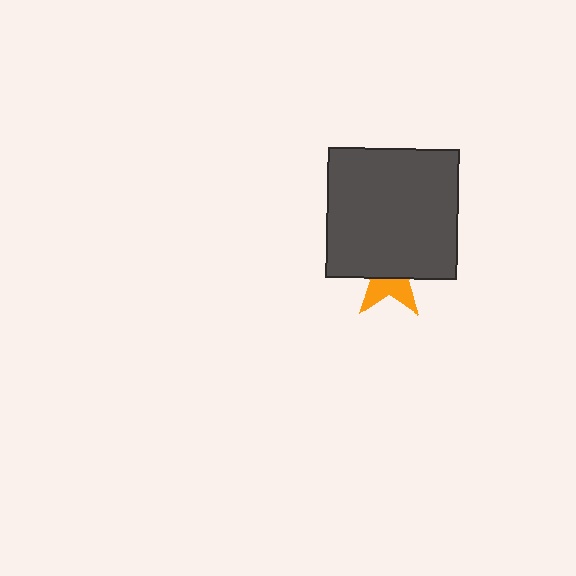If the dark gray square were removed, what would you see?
You would see the complete orange star.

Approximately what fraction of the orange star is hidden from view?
Roughly 63% of the orange star is hidden behind the dark gray square.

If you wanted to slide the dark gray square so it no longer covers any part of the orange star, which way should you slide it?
Slide it up — that is the most direct way to separate the two shapes.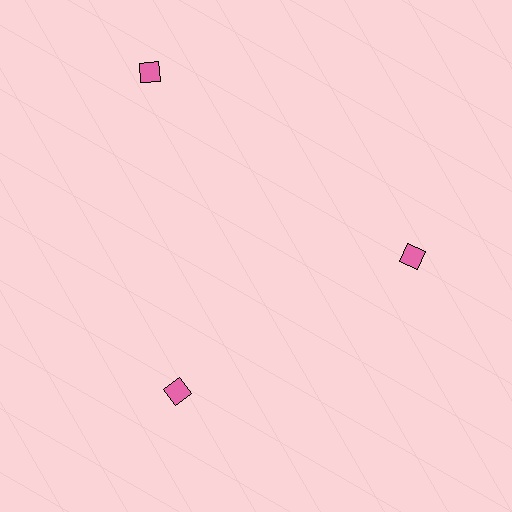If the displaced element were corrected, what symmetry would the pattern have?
It would have 3-fold rotational symmetry — the pattern would map onto itself every 120 degrees.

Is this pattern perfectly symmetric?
No. The 3 pink diamonds are arranged in a ring, but one element near the 11 o'clock position is pushed outward from the center, breaking the 3-fold rotational symmetry.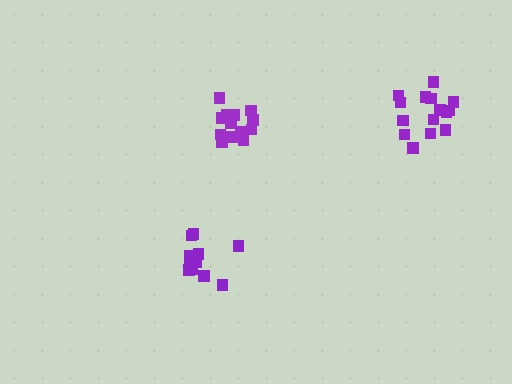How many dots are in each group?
Group 1: 11 dots, Group 2: 13 dots, Group 3: 15 dots (39 total).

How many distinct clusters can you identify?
There are 3 distinct clusters.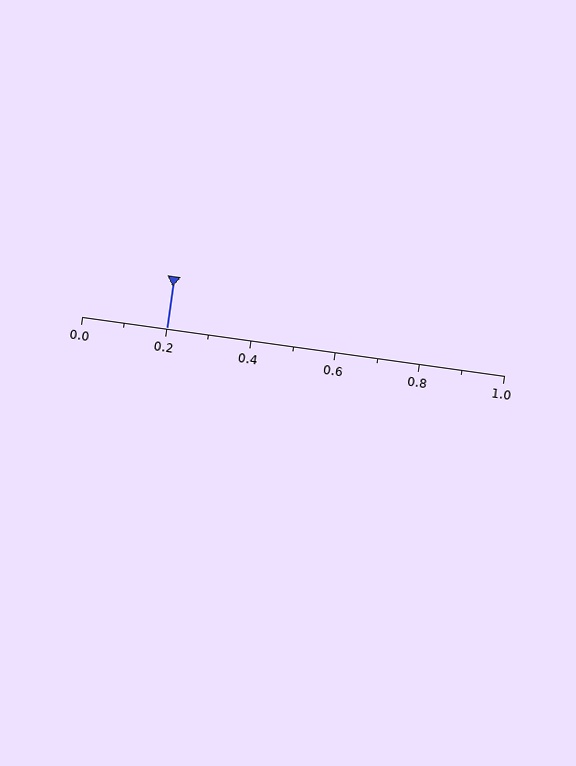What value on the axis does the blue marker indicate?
The marker indicates approximately 0.2.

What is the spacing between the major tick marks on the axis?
The major ticks are spaced 0.2 apart.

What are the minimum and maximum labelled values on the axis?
The axis runs from 0.0 to 1.0.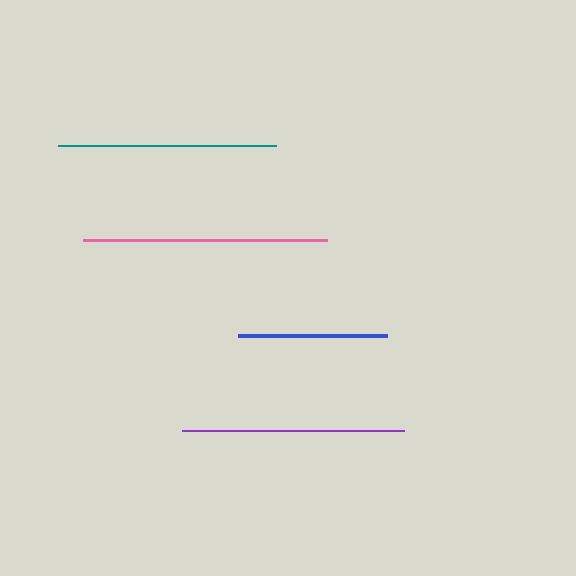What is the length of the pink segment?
The pink segment is approximately 244 pixels long.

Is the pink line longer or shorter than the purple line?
The pink line is longer than the purple line.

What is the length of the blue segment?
The blue segment is approximately 149 pixels long.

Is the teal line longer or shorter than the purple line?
The purple line is longer than the teal line.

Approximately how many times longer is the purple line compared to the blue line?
The purple line is approximately 1.5 times the length of the blue line.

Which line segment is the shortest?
The blue line is the shortest at approximately 149 pixels.